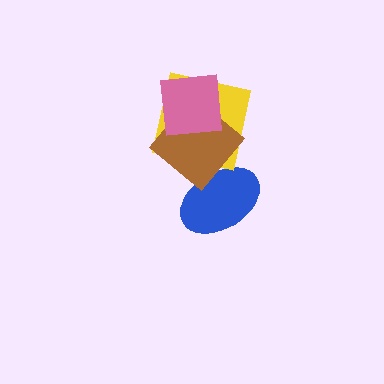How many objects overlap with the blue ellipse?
1 object overlaps with the blue ellipse.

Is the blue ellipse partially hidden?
Yes, it is partially covered by another shape.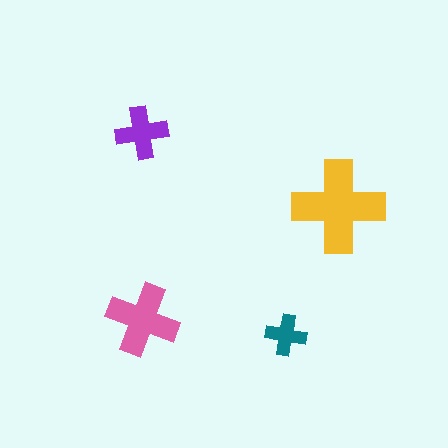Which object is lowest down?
The teal cross is bottommost.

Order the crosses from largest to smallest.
the yellow one, the pink one, the purple one, the teal one.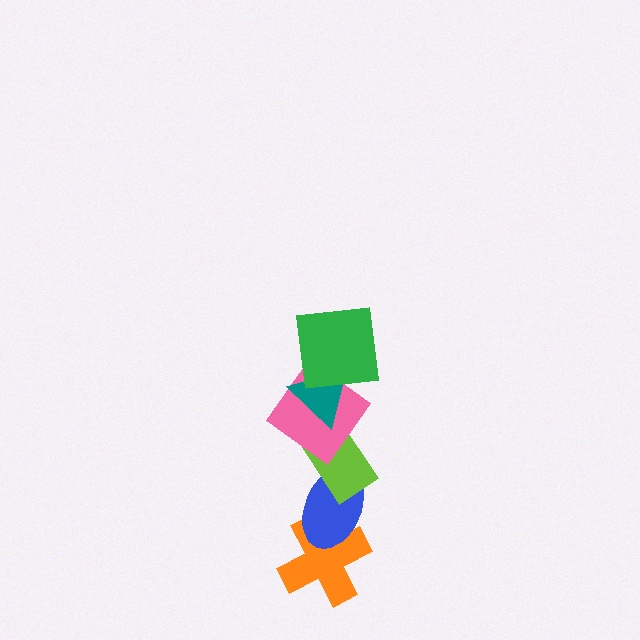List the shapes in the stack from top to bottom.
From top to bottom: the green square, the teal triangle, the pink diamond, the lime rectangle, the blue ellipse, the orange cross.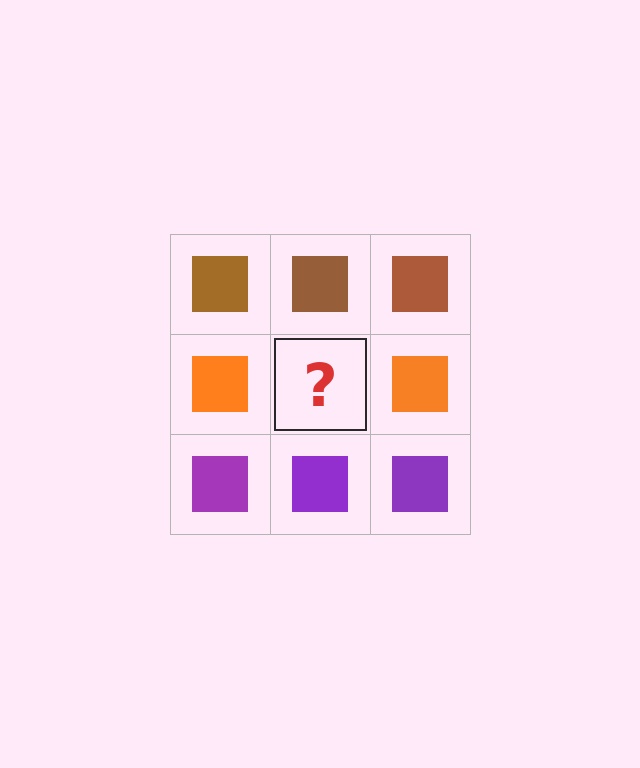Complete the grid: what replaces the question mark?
The question mark should be replaced with an orange square.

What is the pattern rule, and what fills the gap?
The rule is that each row has a consistent color. The gap should be filled with an orange square.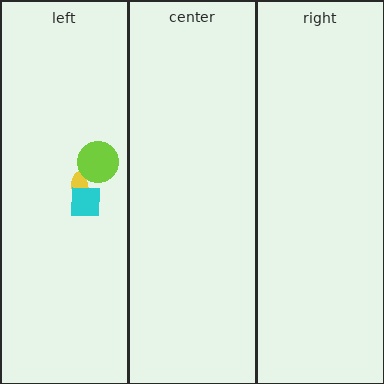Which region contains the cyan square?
The left region.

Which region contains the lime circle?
The left region.